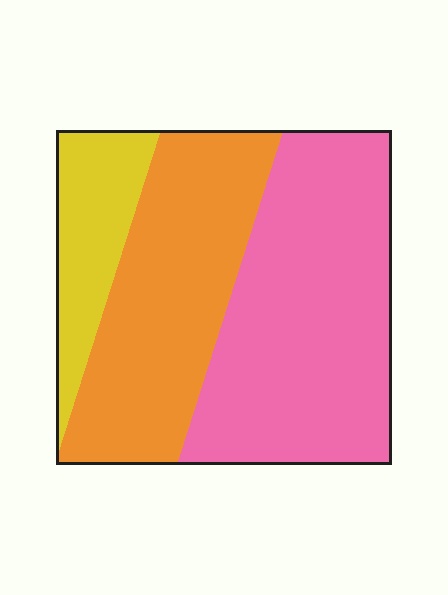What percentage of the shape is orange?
Orange takes up about three eighths (3/8) of the shape.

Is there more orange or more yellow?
Orange.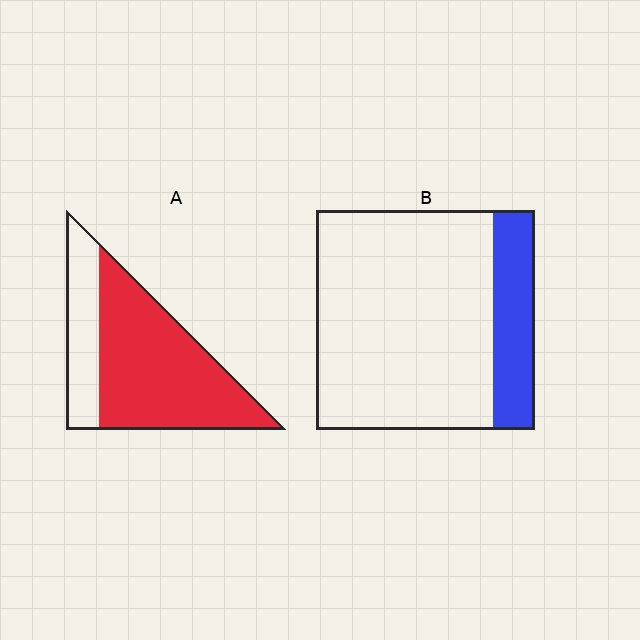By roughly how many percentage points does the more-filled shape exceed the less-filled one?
By roughly 55 percentage points (A over B).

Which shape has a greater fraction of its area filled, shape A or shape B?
Shape A.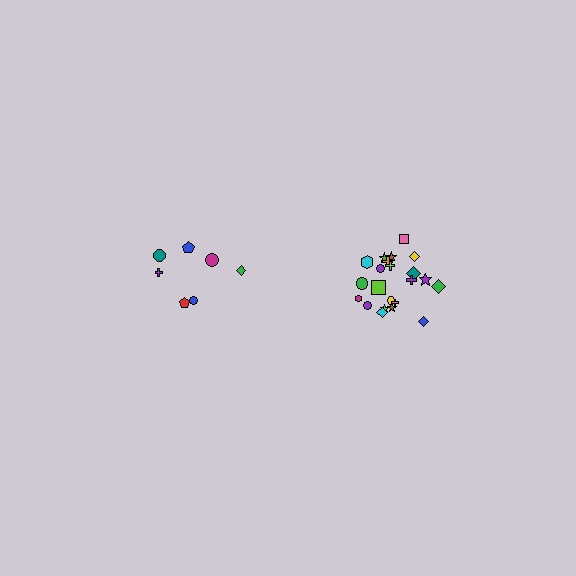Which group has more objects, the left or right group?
The right group.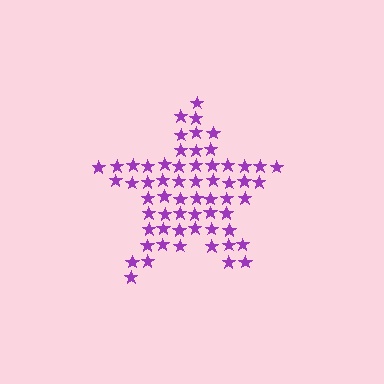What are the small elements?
The small elements are stars.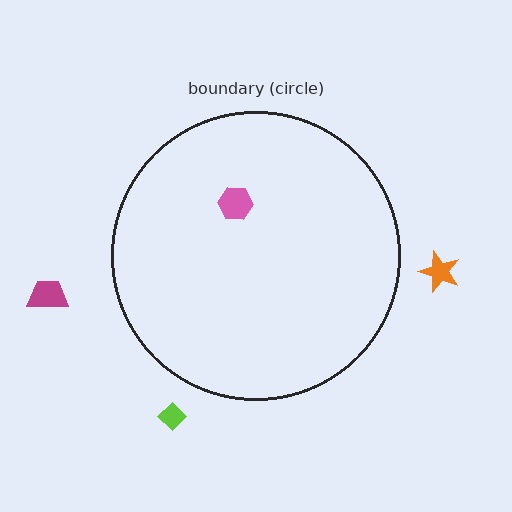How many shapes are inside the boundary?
1 inside, 3 outside.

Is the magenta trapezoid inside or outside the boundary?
Outside.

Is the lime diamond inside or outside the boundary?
Outside.